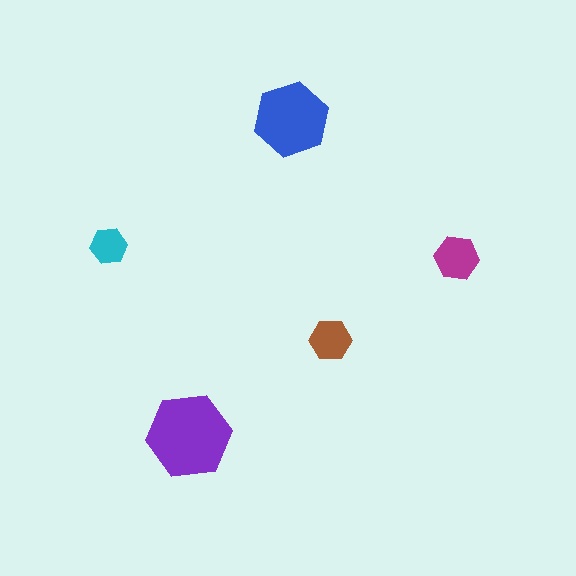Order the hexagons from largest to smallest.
the purple one, the blue one, the magenta one, the brown one, the cyan one.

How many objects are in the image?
There are 5 objects in the image.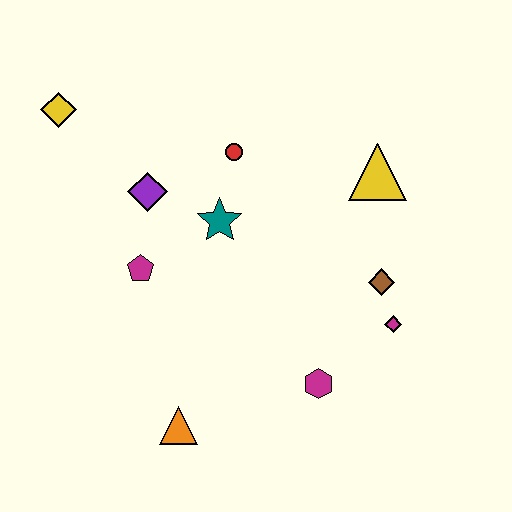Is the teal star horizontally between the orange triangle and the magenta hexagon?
Yes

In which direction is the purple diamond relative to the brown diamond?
The purple diamond is to the left of the brown diamond.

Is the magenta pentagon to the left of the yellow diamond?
No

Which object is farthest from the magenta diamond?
The yellow diamond is farthest from the magenta diamond.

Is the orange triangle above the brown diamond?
No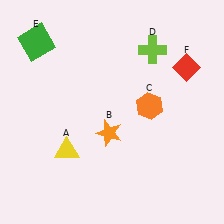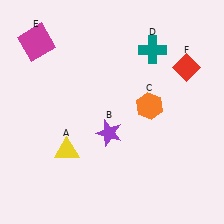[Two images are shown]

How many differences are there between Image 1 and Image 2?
There are 3 differences between the two images.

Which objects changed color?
B changed from orange to purple. D changed from lime to teal. E changed from green to magenta.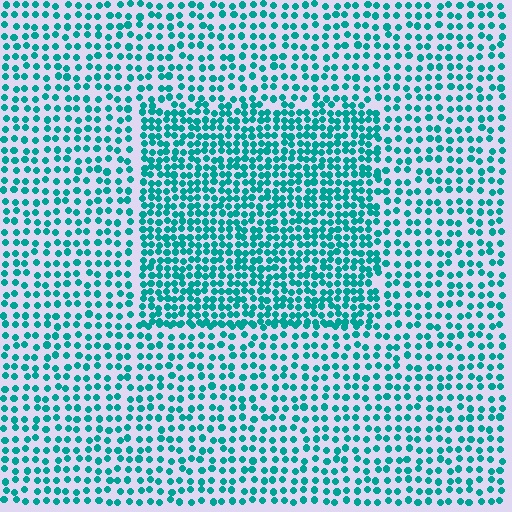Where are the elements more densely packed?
The elements are more densely packed inside the rectangle boundary.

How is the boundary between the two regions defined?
The boundary is defined by a change in element density (approximately 1.8x ratio). All elements are the same color, size, and shape.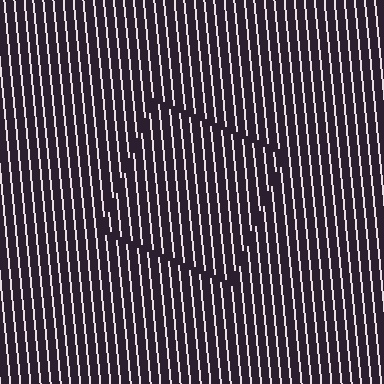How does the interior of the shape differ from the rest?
The interior of the shape contains the same grating, shifted by half a period — the contour is defined by the phase discontinuity where line-ends from the inner and outer gratings abut.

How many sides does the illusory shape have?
4 sides — the line-ends trace a square.